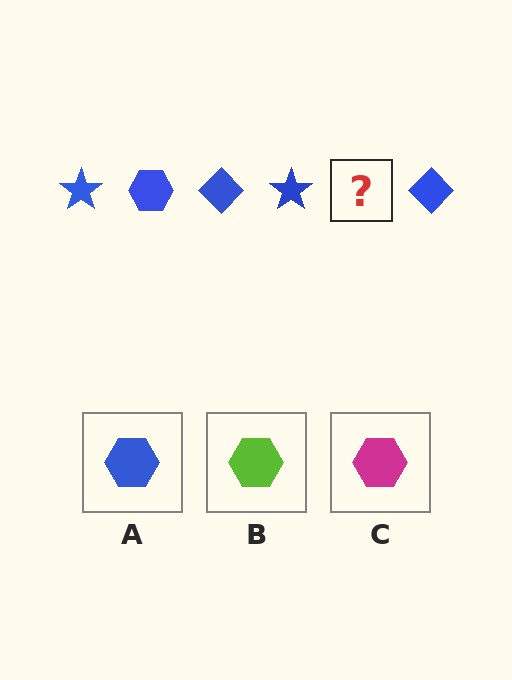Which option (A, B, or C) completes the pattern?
A.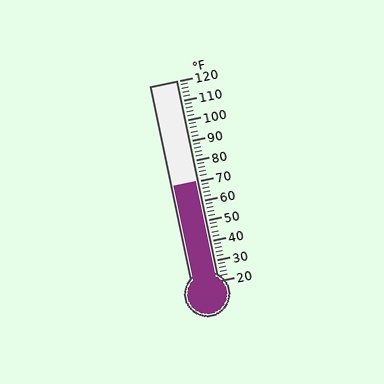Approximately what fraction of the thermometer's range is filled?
The thermometer is filled to approximately 50% of its range.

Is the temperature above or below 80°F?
The temperature is below 80°F.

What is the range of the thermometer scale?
The thermometer scale ranges from 20°F to 120°F.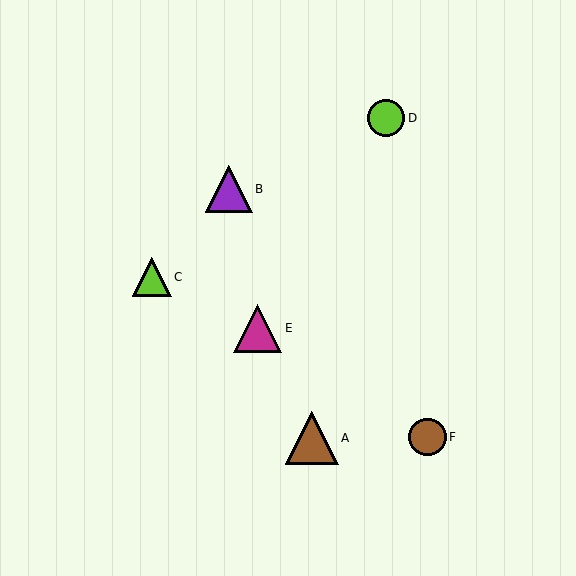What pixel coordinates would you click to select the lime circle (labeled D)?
Click at (386, 118) to select the lime circle D.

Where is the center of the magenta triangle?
The center of the magenta triangle is at (257, 328).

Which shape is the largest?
The brown triangle (labeled A) is the largest.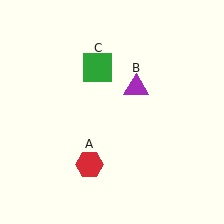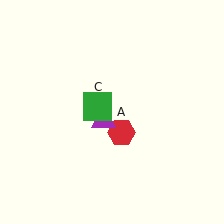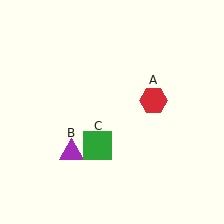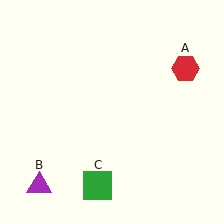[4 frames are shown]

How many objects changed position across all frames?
3 objects changed position: red hexagon (object A), purple triangle (object B), green square (object C).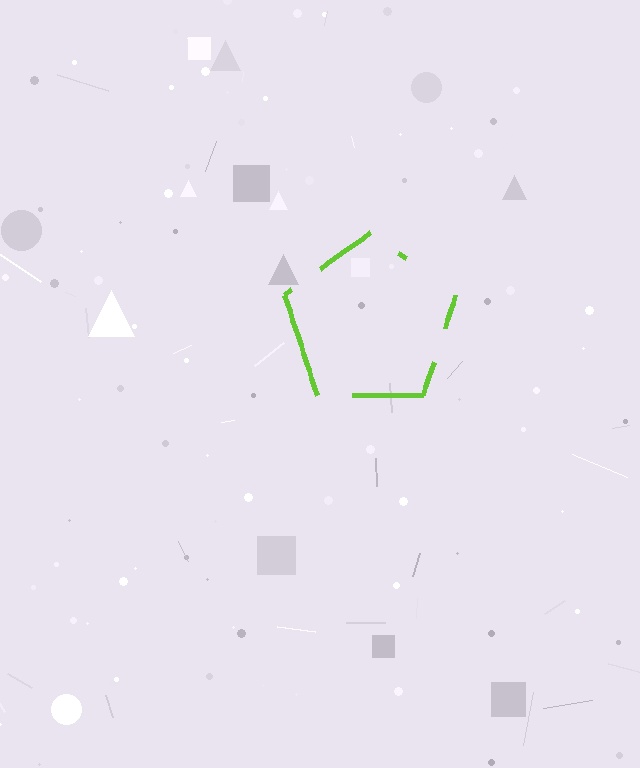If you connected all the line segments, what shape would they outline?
They would outline a pentagon.